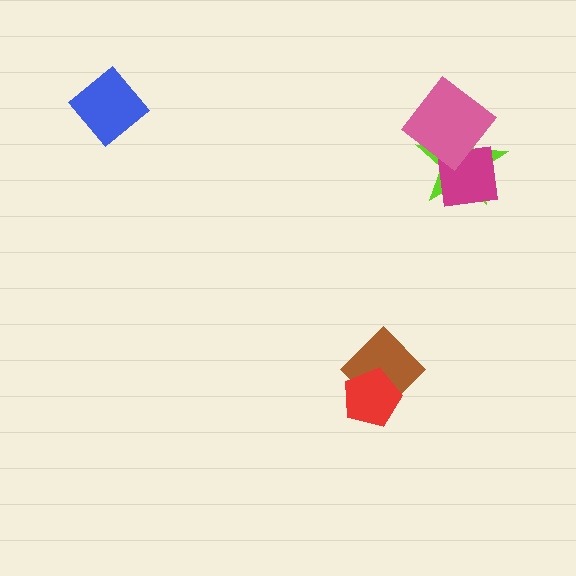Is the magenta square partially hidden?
Yes, it is partially covered by another shape.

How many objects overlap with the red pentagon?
1 object overlaps with the red pentagon.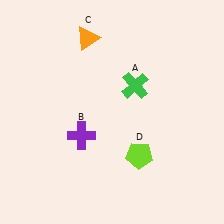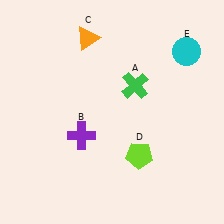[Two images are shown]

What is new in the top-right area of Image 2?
A cyan circle (E) was added in the top-right area of Image 2.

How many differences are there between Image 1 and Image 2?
There is 1 difference between the two images.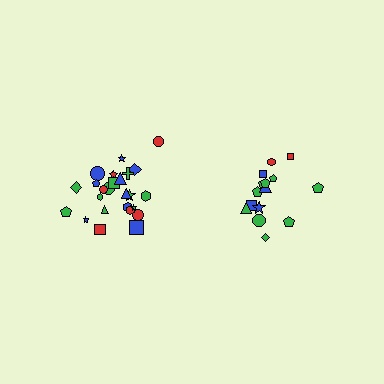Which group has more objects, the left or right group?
The left group.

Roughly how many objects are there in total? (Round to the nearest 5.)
Roughly 40 objects in total.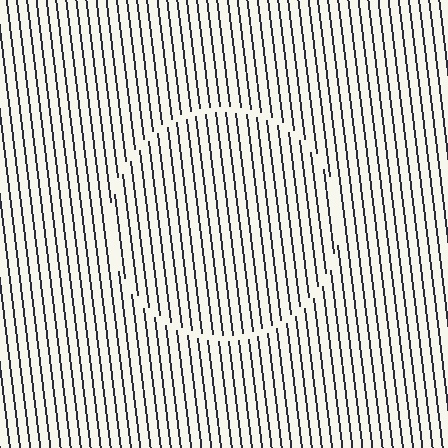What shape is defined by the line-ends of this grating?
An illusory circle. The interior of the shape contains the same grating, shifted by half a period — the contour is defined by the phase discontinuity where line-ends from the inner and outer gratings abut.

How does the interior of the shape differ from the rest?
The interior of the shape contains the same grating, shifted by half a period — the contour is defined by the phase discontinuity where line-ends from the inner and outer gratings abut.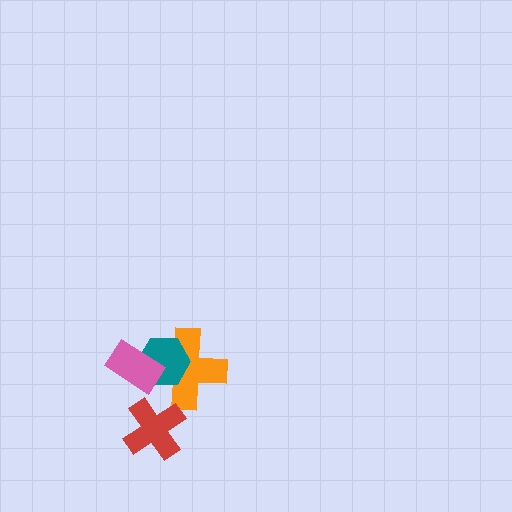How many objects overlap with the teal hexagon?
2 objects overlap with the teal hexagon.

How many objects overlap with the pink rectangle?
2 objects overlap with the pink rectangle.